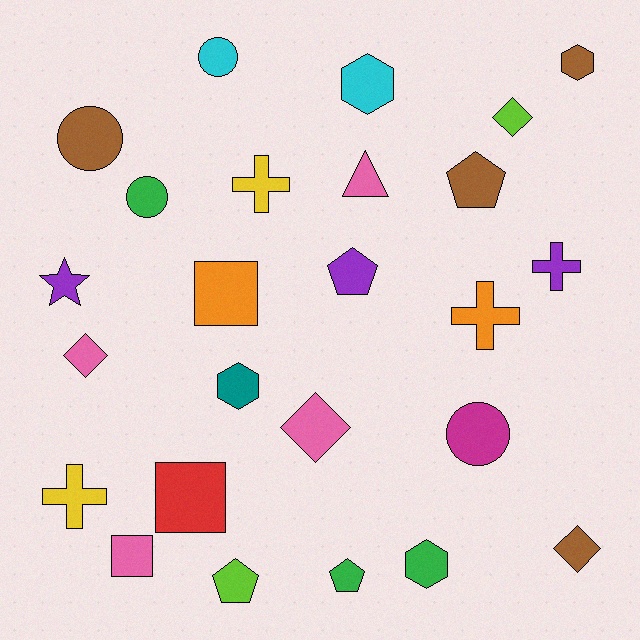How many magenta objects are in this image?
There is 1 magenta object.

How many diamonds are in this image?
There are 4 diamonds.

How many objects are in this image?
There are 25 objects.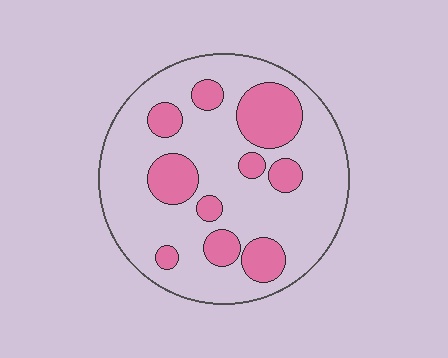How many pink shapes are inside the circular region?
10.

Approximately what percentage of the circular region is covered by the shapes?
Approximately 25%.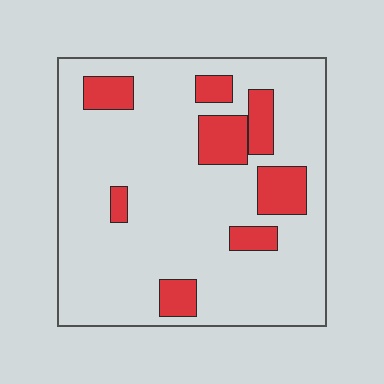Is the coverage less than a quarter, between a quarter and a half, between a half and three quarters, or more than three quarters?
Less than a quarter.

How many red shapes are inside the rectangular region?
8.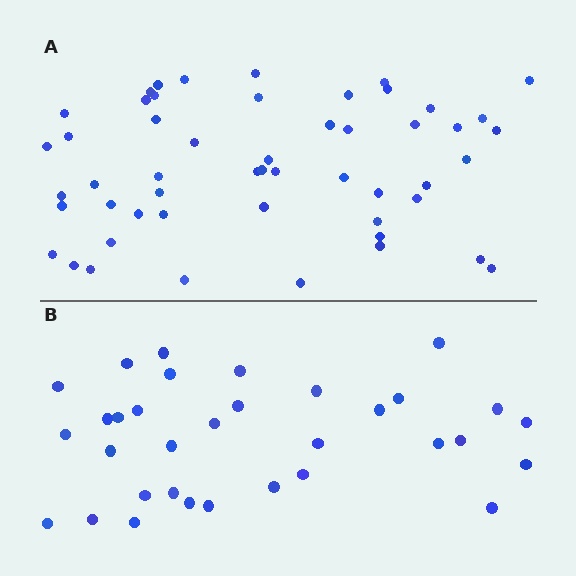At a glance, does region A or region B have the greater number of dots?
Region A (the top region) has more dots.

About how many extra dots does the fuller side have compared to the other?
Region A has approximately 20 more dots than region B.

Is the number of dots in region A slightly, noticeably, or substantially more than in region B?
Region A has substantially more. The ratio is roughly 1.6 to 1.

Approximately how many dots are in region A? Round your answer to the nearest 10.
About 50 dots. (The exact count is 52, which rounds to 50.)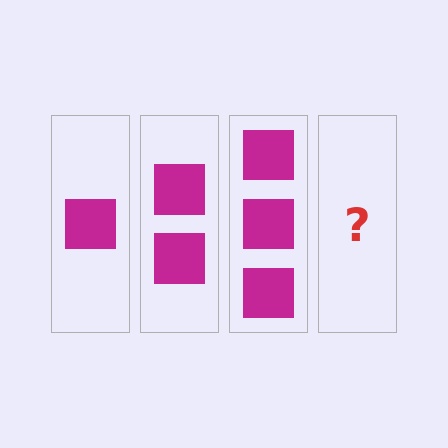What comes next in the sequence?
The next element should be 4 squares.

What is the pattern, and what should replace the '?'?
The pattern is that each step adds one more square. The '?' should be 4 squares.